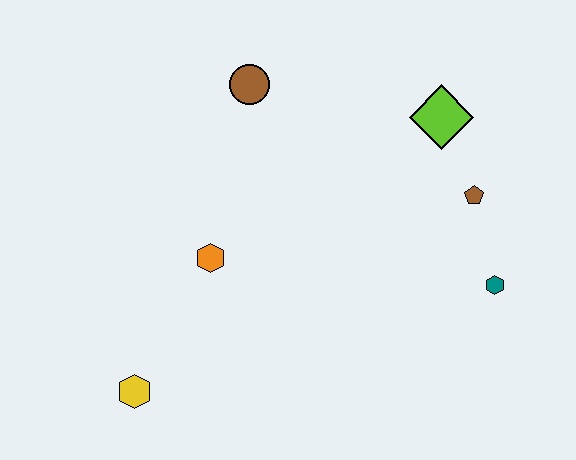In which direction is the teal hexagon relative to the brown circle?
The teal hexagon is to the right of the brown circle.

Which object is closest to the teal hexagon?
The brown pentagon is closest to the teal hexagon.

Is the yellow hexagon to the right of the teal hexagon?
No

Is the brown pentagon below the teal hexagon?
No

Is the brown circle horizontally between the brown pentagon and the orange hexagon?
Yes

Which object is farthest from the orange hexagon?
The teal hexagon is farthest from the orange hexagon.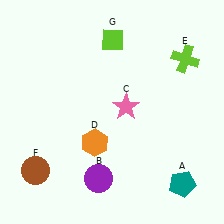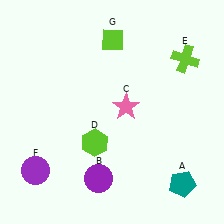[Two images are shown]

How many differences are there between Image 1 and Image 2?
There are 2 differences between the two images.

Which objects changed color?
D changed from orange to lime. F changed from brown to purple.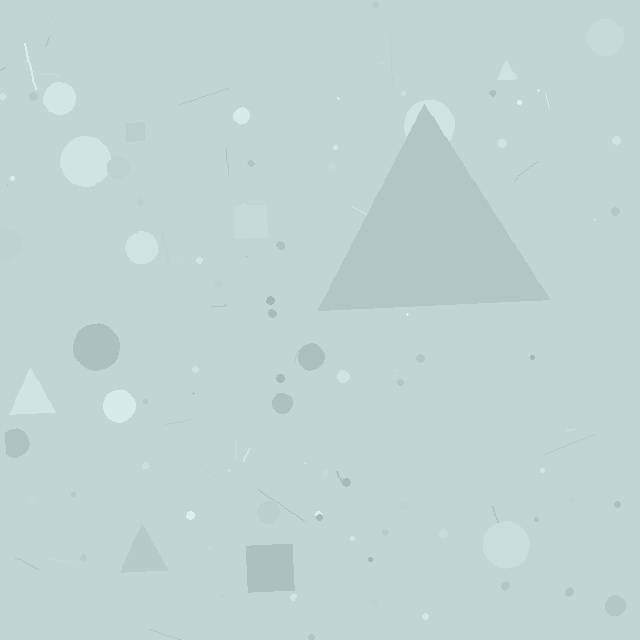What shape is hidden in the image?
A triangle is hidden in the image.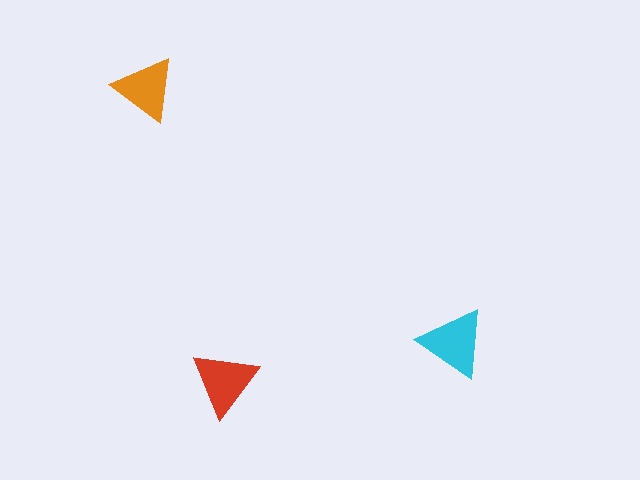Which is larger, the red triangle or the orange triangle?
The red one.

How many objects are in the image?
There are 3 objects in the image.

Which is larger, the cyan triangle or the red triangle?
The cyan one.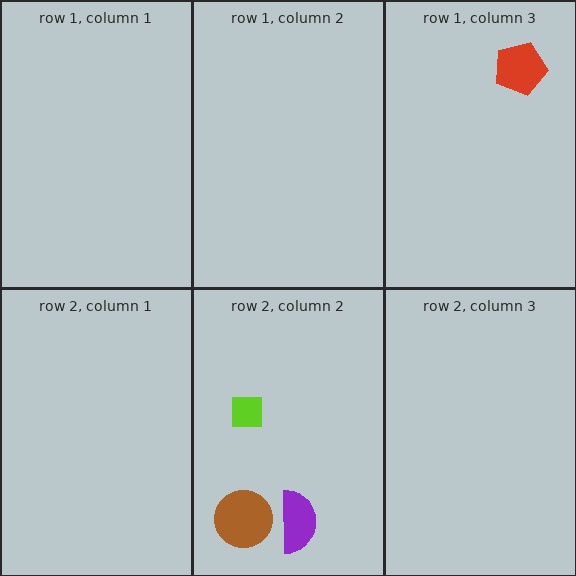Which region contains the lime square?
The row 2, column 2 region.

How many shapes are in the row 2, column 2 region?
3.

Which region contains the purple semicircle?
The row 2, column 2 region.